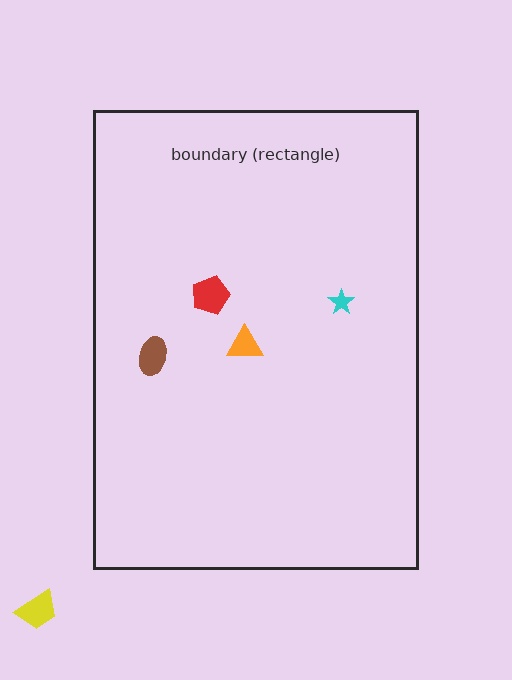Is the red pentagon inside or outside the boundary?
Inside.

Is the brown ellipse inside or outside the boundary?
Inside.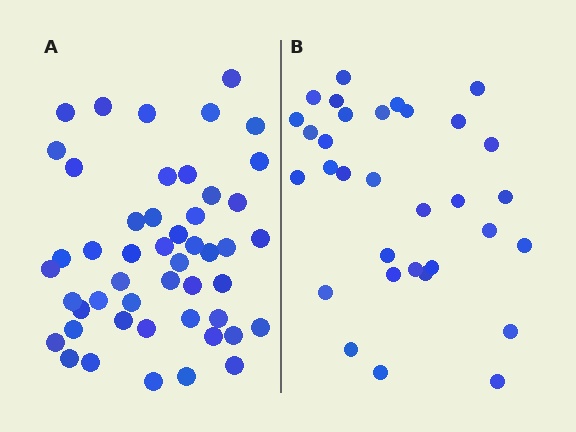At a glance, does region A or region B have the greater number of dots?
Region A (the left region) has more dots.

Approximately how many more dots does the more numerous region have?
Region A has approximately 15 more dots than region B.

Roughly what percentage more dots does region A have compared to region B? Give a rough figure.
About 55% more.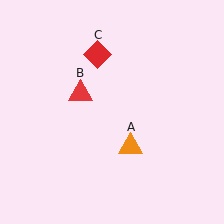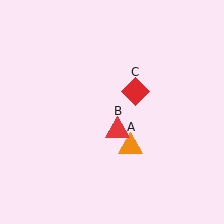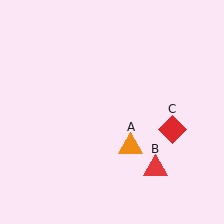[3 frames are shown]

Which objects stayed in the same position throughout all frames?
Orange triangle (object A) remained stationary.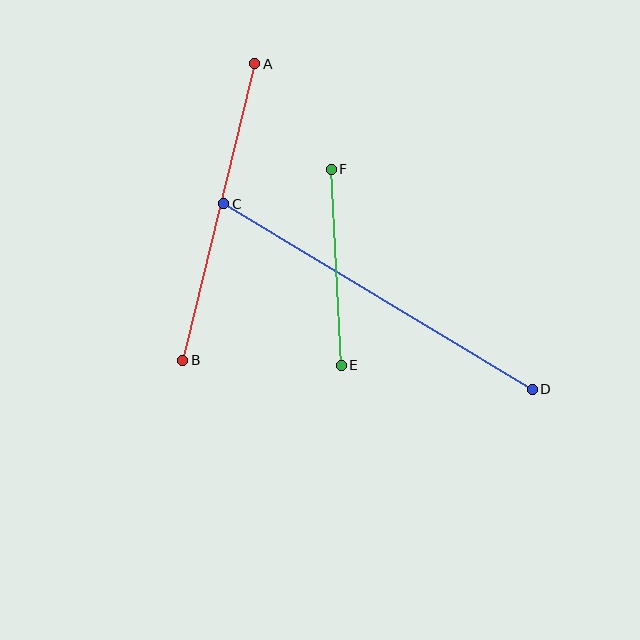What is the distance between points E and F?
The distance is approximately 197 pixels.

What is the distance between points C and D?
The distance is approximately 360 pixels.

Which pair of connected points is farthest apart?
Points C and D are farthest apart.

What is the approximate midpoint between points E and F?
The midpoint is at approximately (336, 267) pixels.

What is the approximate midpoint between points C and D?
The midpoint is at approximately (378, 297) pixels.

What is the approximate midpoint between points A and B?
The midpoint is at approximately (219, 212) pixels.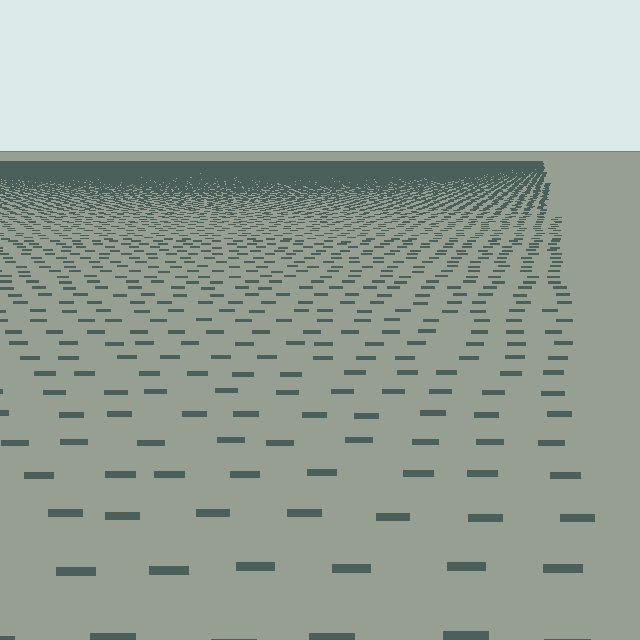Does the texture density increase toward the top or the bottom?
Density increases toward the top.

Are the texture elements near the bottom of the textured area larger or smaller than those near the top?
Larger. Near the bottom, elements are closer to the viewer and appear at a bigger on-screen size.